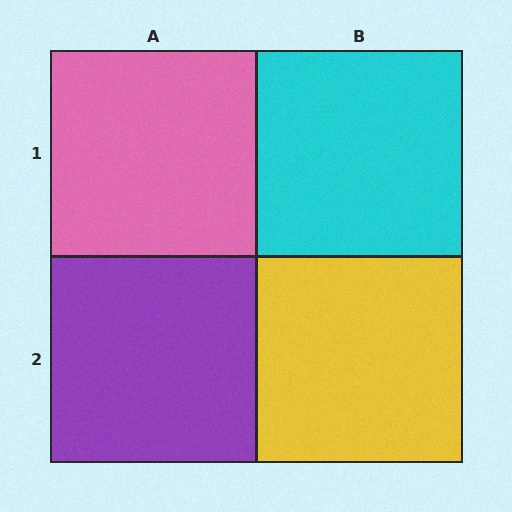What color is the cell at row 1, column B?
Cyan.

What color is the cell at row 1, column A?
Pink.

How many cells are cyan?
1 cell is cyan.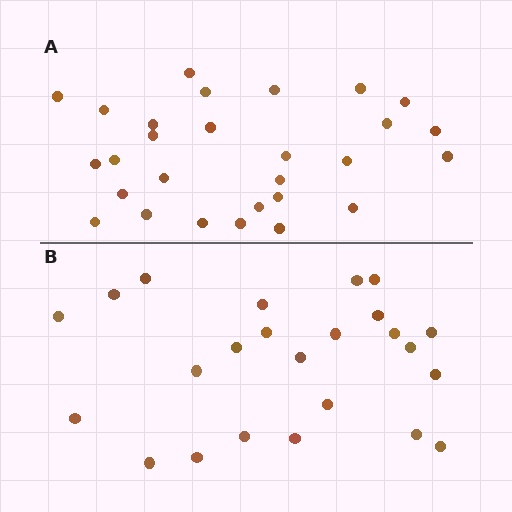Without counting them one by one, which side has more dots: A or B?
Region A (the top region) has more dots.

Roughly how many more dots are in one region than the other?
Region A has about 4 more dots than region B.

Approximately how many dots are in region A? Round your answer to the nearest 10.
About 30 dots. (The exact count is 28, which rounds to 30.)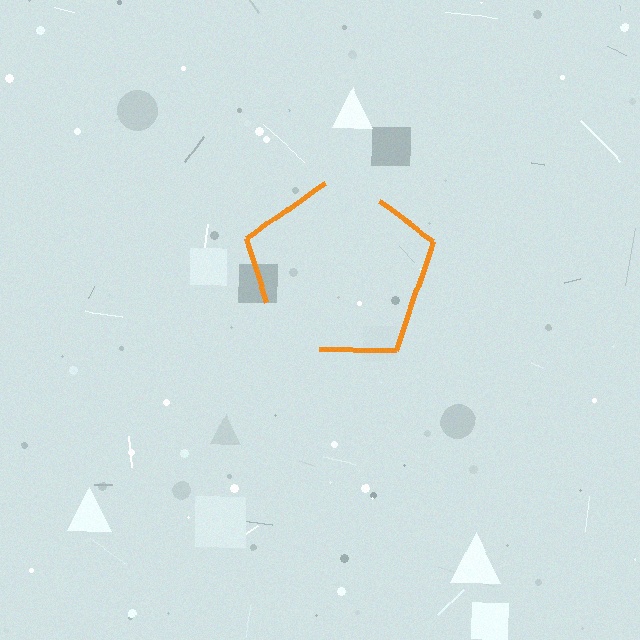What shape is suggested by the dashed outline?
The dashed outline suggests a pentagon.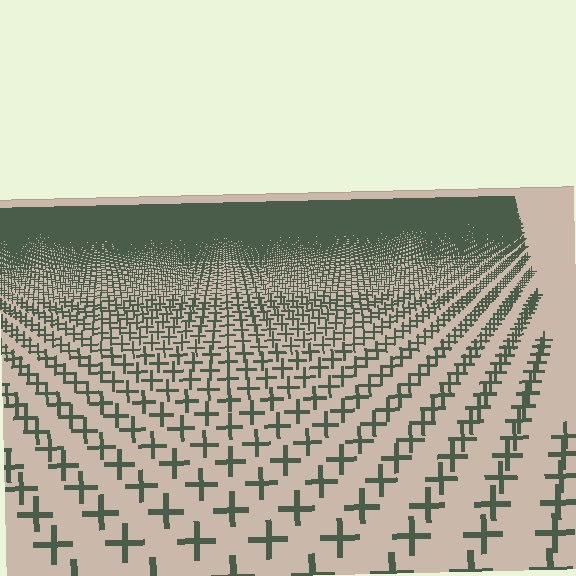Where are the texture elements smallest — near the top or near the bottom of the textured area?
Near the top.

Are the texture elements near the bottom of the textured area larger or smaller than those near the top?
Larger. Near the bottom, elements are closer to the viewer and appear at a bigger on-screen size.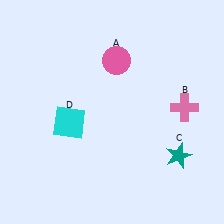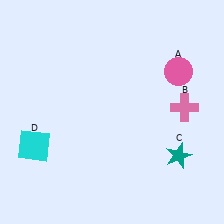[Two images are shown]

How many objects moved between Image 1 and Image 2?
2 objects moved between the two images.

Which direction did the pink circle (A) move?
The pink circle (A) moved right.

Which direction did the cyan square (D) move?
The cyan square (D) moved left.